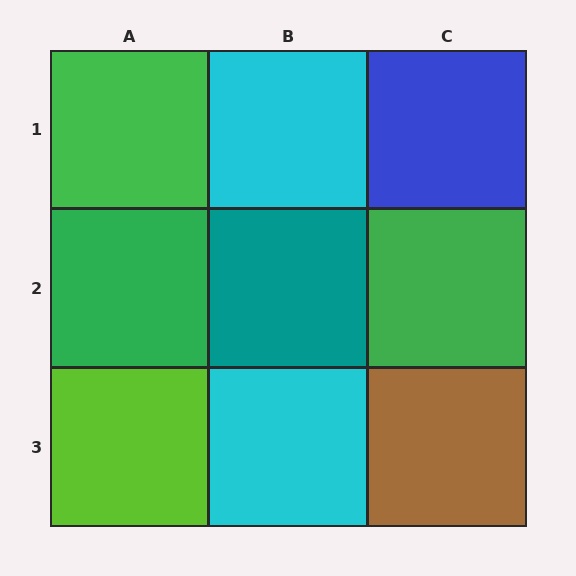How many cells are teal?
1 cell is teal.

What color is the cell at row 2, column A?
Green.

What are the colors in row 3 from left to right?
Lime, cyan, brown.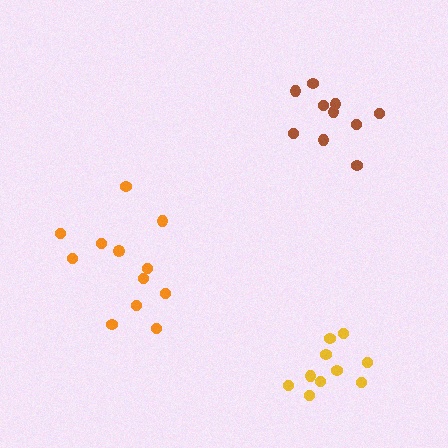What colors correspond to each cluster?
The clusters are colored: orange, brown, yellow.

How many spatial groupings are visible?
There are 3 spatial groupings.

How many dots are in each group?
Group 1: 12 dots, Group 2: 10 dots, Group 3: 10 dots (32 total).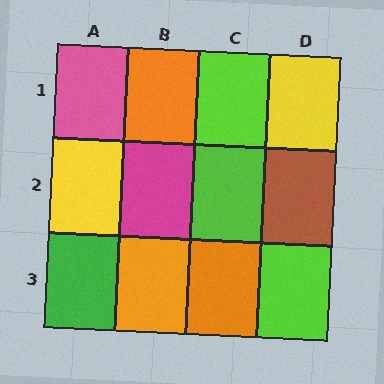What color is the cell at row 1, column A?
Pink.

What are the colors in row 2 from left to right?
Yellow, magenta, lime, brown.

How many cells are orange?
3 cells are orange.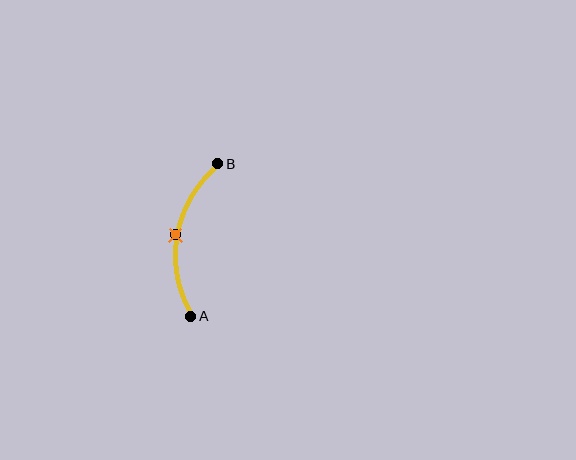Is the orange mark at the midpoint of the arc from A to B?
Yes. The orange mark lies on the arc at equal arc-length from both A and B — it is the arc midpoint.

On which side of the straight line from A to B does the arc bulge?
The arc bulges to the left of the straight line connecting A and B.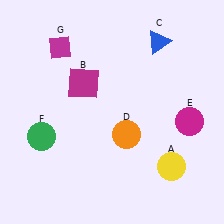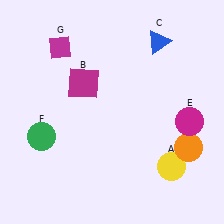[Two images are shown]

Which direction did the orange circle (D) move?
The orange circle (D) moved right.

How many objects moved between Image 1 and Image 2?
1 object moved between the two images.